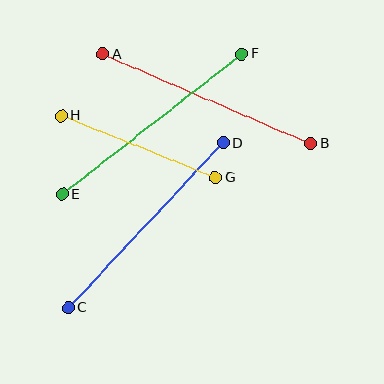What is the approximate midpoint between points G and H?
The midpoint is at approximately (138, 147) pixels.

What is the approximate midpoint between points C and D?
The midpoint is at approximately (146, 225) pixels.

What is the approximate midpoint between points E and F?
The midpoint is at approximately (152, 124) pixels.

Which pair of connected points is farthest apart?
Points E and F are farthest apart.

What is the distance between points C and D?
The distance is approximately 226 pixels.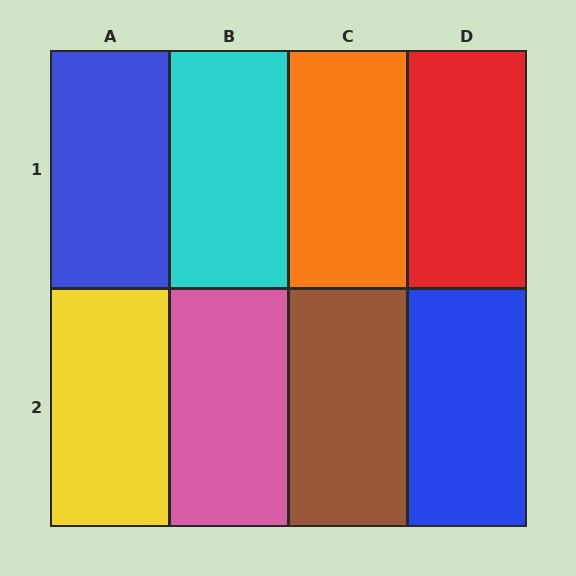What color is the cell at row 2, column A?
Yellow.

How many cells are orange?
1 cell is orange.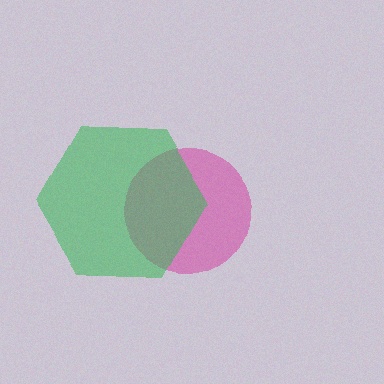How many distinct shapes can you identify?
There are 2 distinct shapes: a magenta circle, a green hexagon.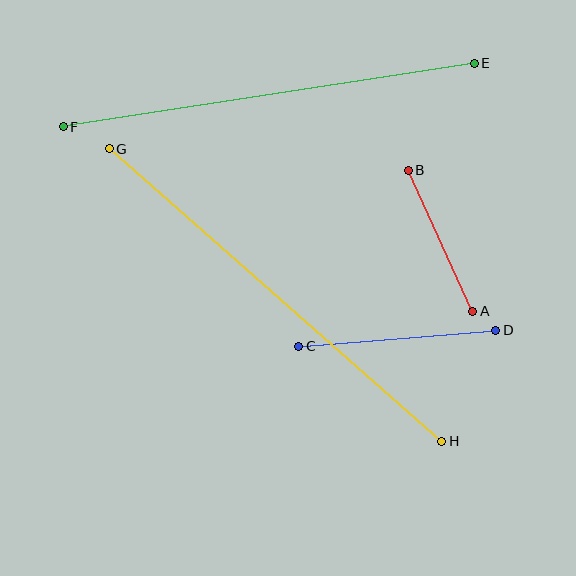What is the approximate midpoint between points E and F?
The midpoint is at approximately (269, 95) pixels.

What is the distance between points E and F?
The distance is approximately 416 pixels.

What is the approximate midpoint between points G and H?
The midpoint is at approximately (276, 295) pixels.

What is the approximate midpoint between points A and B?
The midpoint is at approximately (440, 241) pixels.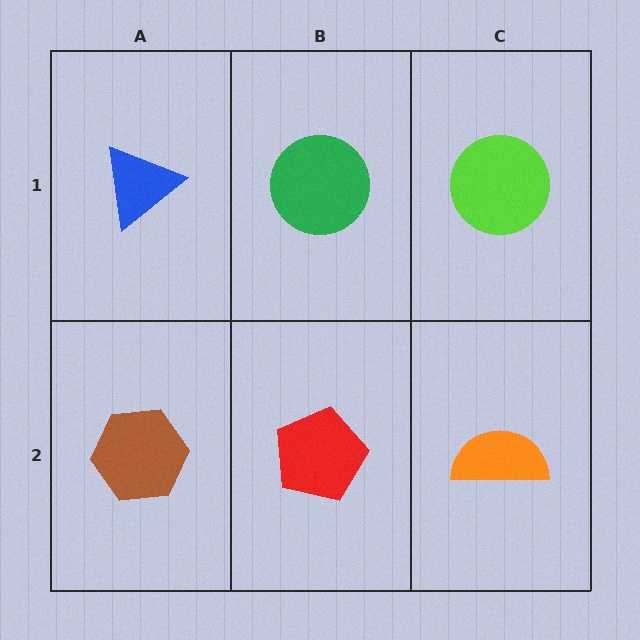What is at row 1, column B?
A green circle.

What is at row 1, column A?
A blue triangle.